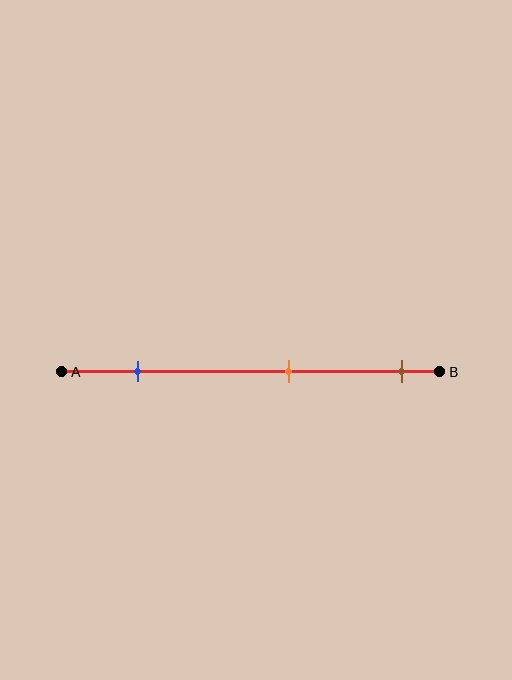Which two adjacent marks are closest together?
The orange and brown marks are the closest adjacent pair.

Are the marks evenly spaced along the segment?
Yes, the marks are approximately evenly spaced.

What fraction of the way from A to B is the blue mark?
The blue mark is approximately 20% (0.2) of the way from A to B.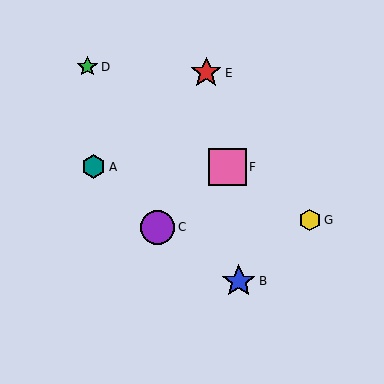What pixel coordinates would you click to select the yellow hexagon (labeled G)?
Click at (310, 220) to select the yellow hexagon G.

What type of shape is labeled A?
Shape A is a teal hexagon.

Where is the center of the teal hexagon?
The center of the teal hexagon is at (94, 167).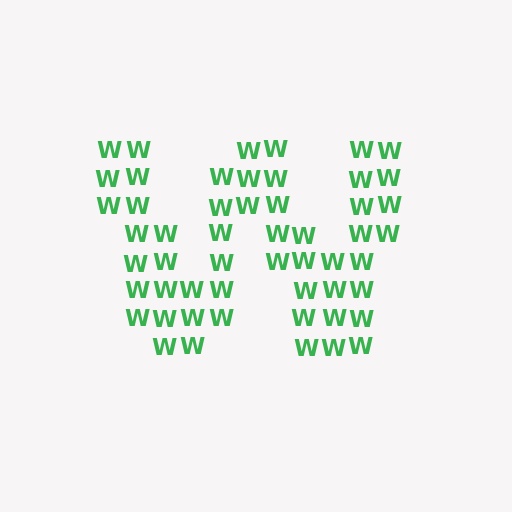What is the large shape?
The large shape is the letter W.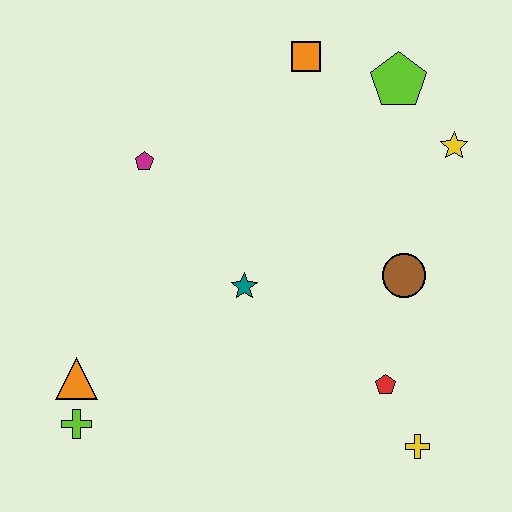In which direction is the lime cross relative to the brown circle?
The lime cross is to the left of the brown circle.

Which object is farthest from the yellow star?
The lime cross is farthest from the yellow star.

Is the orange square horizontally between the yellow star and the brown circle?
No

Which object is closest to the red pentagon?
The yellow cross is closest to the red pentagon.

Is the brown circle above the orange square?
No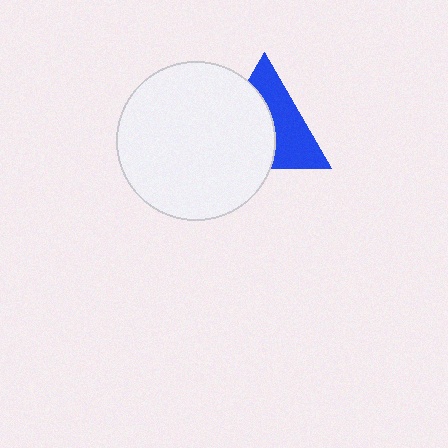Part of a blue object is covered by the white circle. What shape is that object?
It is a triangle.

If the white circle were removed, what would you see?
You would see the complete blue triangle.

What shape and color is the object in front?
The object in front is a white circle.